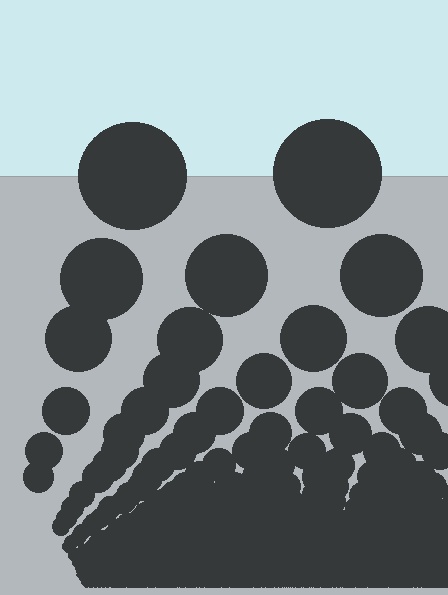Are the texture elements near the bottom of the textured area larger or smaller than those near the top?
Smaller. The gradient is inverted — elements near the bottom are smaller and denser.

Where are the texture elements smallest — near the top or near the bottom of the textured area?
Near the bottom.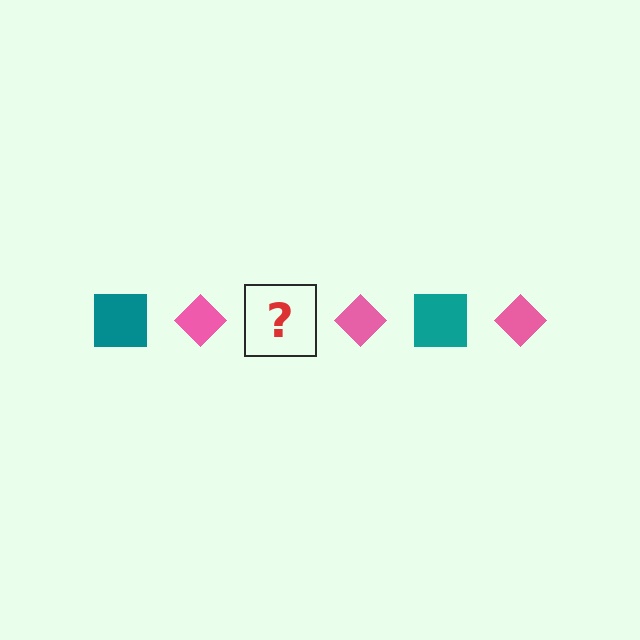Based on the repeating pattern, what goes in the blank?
The blank should be a teal square.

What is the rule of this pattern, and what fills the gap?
The rule is that the pattern alternates between teal square and pink diamond. The gap should be filled with a teal square.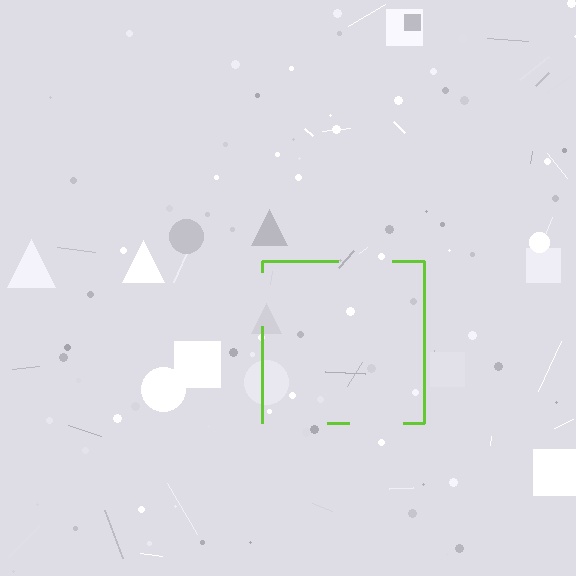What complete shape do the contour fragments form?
The contour fragments form a square.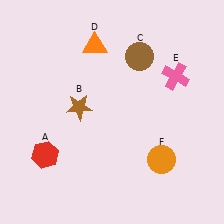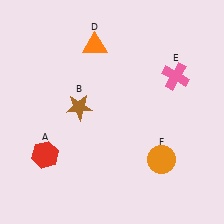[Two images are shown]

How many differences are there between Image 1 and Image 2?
There is 1 difference between the two images.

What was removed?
The brown circle (C) was removed in Image 2.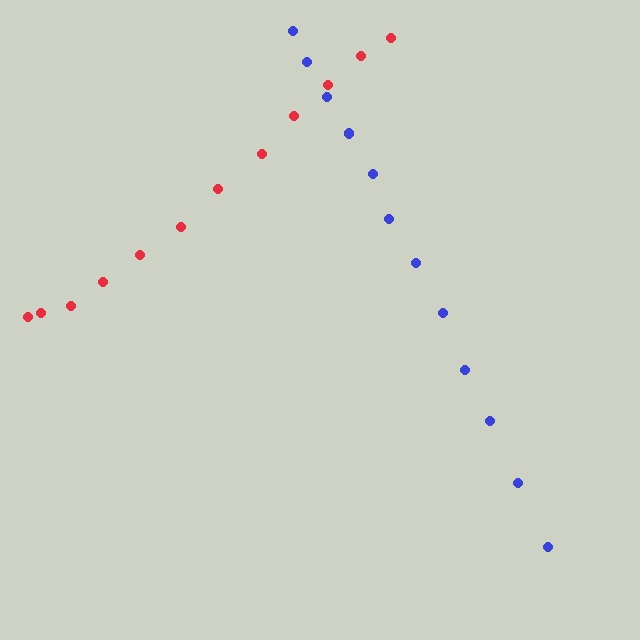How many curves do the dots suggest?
There are 2 distinct paths.